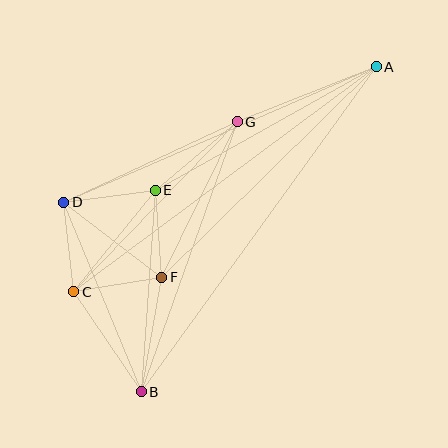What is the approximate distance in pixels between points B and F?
The distance between B and F is approximately 116 pixels.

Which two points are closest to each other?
Points E and F are closest to each other.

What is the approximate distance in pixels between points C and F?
The distance between C and F is approximately 89 pixels.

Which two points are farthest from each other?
Points A and B are farthest from each other.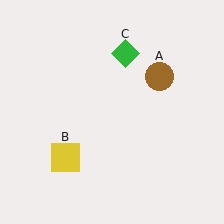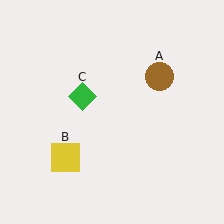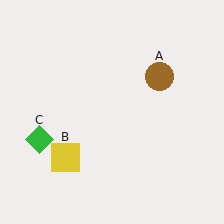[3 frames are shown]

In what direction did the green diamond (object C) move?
The green diamond (object C) moved down and to the left.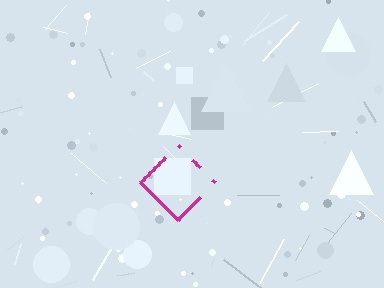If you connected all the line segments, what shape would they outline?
They would outline a diamond.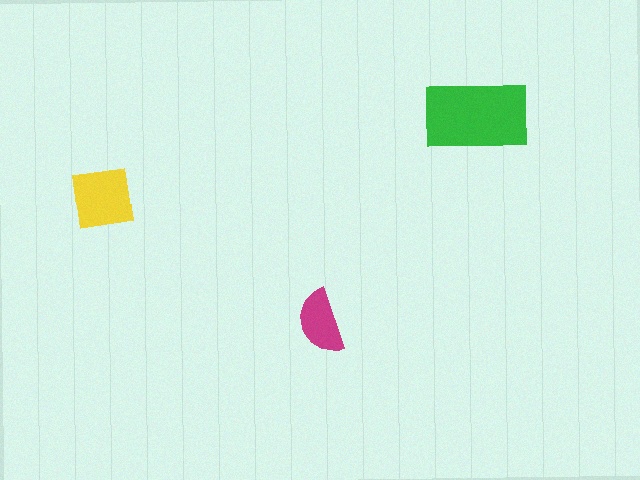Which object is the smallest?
The magenta semicircle.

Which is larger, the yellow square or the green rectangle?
The green rectangle.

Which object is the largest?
The green rectangle.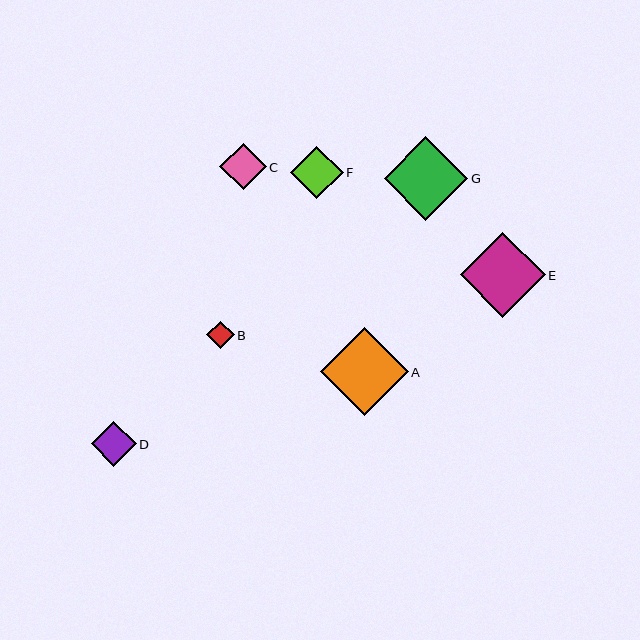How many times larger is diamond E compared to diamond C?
Diamond E is approximately 1.8 times the size of diamond C.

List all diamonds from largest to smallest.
From largest to smallest: A, E, G, F, C, D, B.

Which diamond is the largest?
Diamond A is the largest with a size of approximately 88 pixels.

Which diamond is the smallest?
Diamond B is the smallest with a size of approximately 28 pixels.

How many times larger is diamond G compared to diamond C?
Diamond G is approximately 1.8 times the size of diamond C.